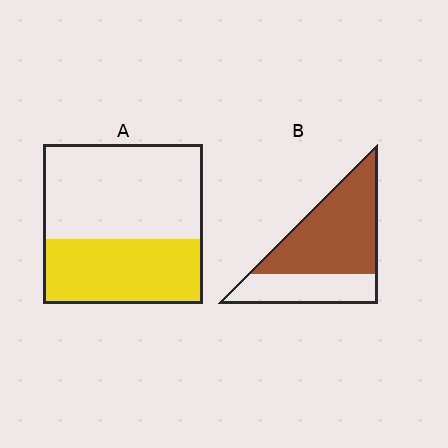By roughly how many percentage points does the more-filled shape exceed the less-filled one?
By roughly 25 percentage points (B over A).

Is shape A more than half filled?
No.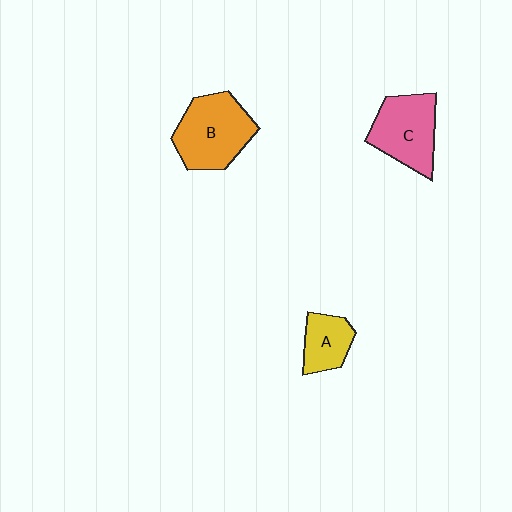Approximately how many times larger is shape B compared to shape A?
Approximately 1.9 times.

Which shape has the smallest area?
Shape A (yellow).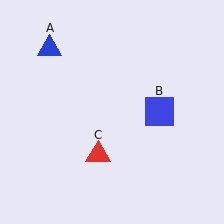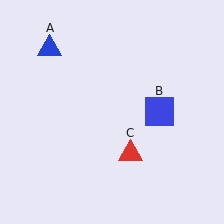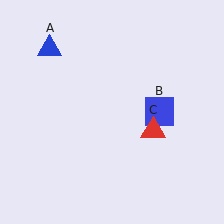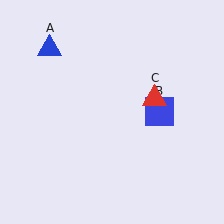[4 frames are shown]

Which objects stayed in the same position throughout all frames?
Blue triangle (object A) and blue square (object B) remained stationary.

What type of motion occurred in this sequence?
The red triangle (object C) rotated counterclockwise around the center of the scene.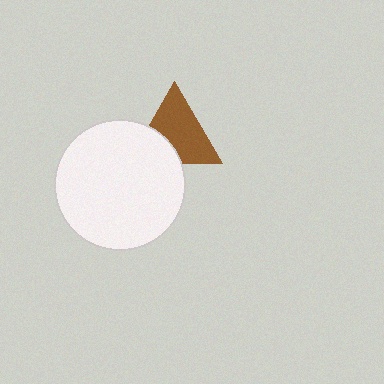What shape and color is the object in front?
The object in front is a white circle.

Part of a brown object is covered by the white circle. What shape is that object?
It is a triangle.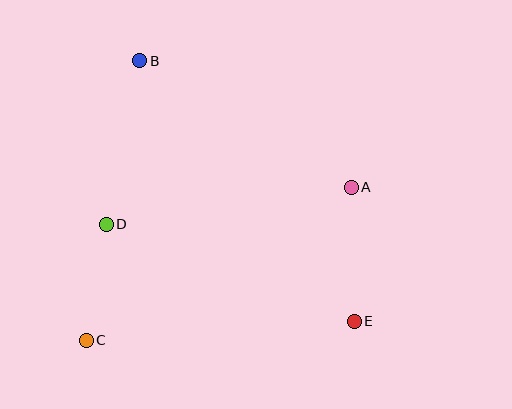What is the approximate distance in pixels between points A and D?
The distance between A and D is approximately 248 pixels.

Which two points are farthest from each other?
Points B and E are farthest from each other.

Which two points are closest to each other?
Points C and D are closest to each other.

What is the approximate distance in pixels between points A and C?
The distance between A and C is approximately 306 pixels.